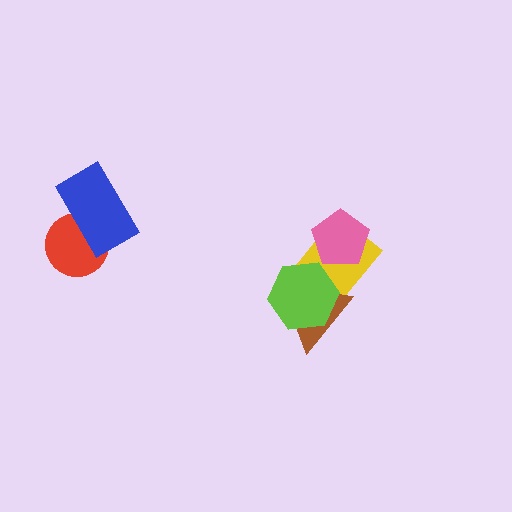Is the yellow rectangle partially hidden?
Yes, it is partially covered by another shape.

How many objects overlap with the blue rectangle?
1 object overlaps with the blue rectangle.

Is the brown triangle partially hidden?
Yes, it is partially covered by another shape.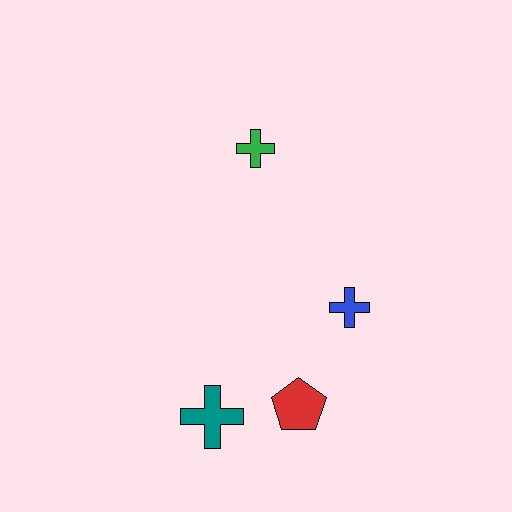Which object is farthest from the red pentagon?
The green cross is farthest from the red pentagon.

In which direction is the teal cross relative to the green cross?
The teal cross is below the green cross.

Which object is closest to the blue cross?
The red pentagon is closest to the blue cross.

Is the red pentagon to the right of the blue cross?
No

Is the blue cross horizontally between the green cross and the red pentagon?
No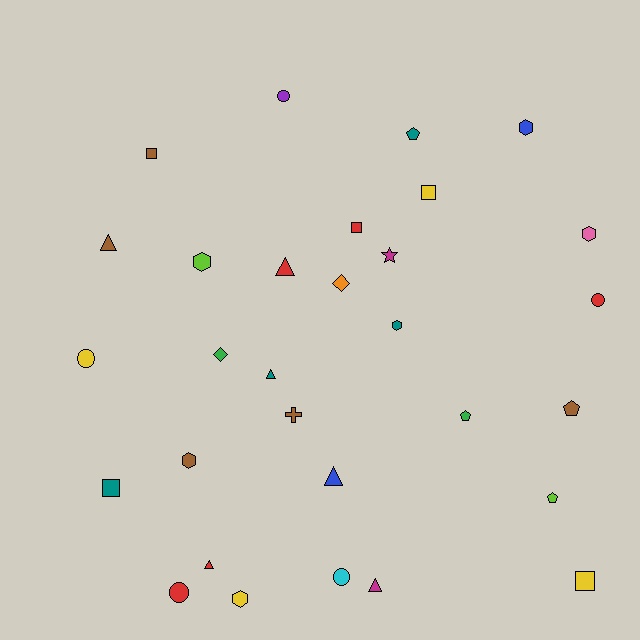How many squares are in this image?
There are 5 squares.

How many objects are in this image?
There are 30 objects.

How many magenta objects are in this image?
There are 2 magenta objects.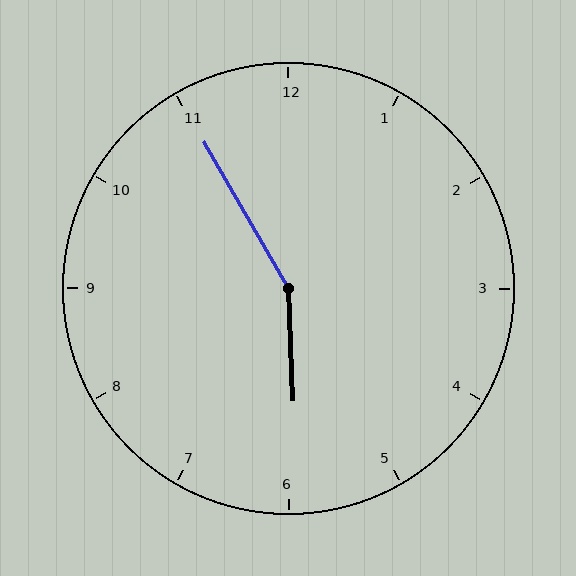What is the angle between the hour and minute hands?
Approximately 152 degrees.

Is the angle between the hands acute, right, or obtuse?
It is obtuse.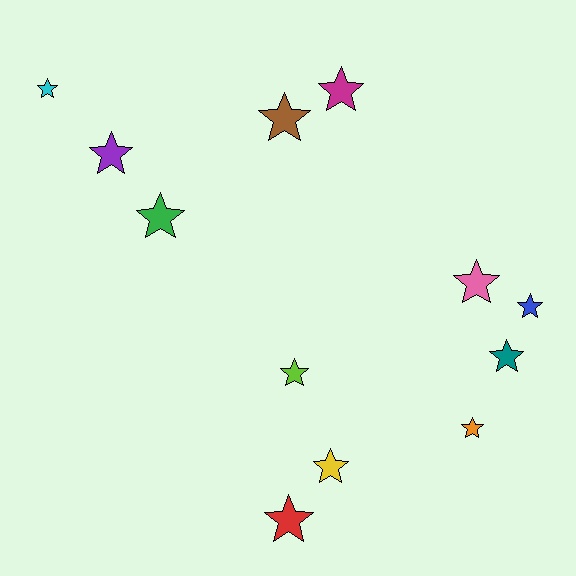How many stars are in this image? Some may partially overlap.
There are 12 stars.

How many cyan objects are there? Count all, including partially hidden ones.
There is 1 cyan object.